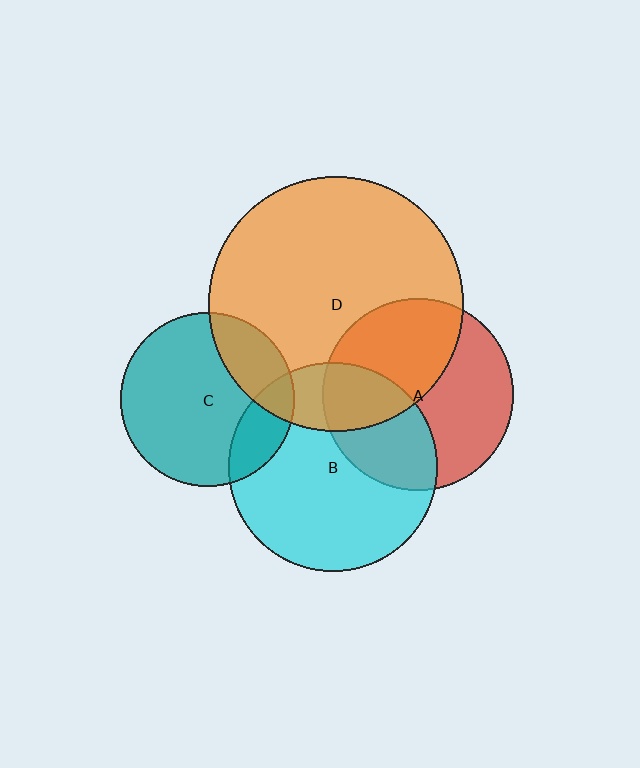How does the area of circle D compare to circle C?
Approximately 2.1 times.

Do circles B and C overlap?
Yes.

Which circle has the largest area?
Circle D (orange).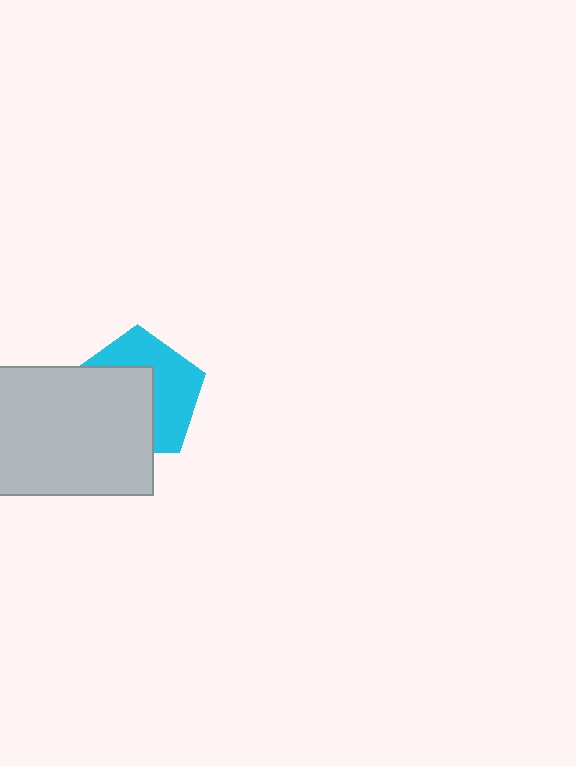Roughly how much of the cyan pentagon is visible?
About half of it is visible (roughly 48%).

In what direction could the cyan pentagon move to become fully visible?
The cyan pentagon could move toward the upper-right. That would shift it out from behind the light gray rectangle entirely.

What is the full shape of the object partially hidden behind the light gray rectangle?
The partially hidden object is a cyan pentagon.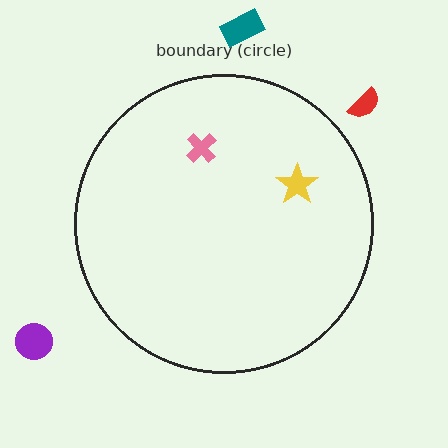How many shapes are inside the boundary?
2 inside, 3 outside.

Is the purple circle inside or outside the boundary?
Outside.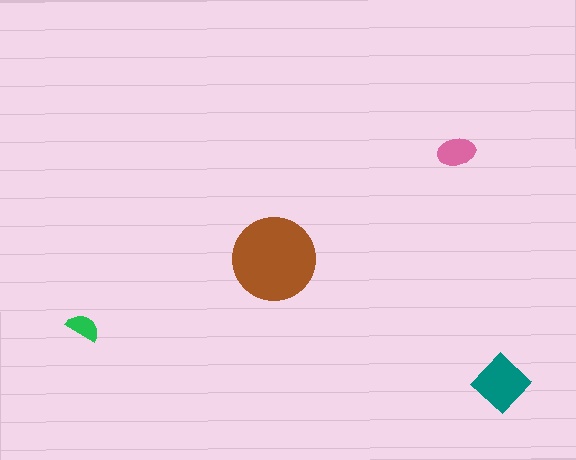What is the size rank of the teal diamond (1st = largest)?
2nd.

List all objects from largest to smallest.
The brown circle, the teal diamond, the pink ellipse, the green semicircle.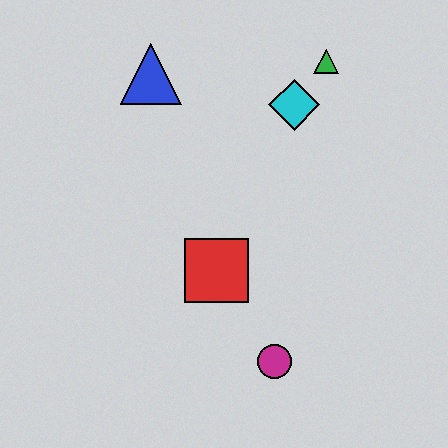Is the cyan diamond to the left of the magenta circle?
No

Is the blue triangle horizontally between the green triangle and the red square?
No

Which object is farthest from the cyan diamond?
The magenta circle is farthest from the cyan diamond.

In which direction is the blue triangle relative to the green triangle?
The blue triangle is to the left of the green triangle.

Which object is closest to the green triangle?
The cyan diamond is closest to the green triangle.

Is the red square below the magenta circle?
No